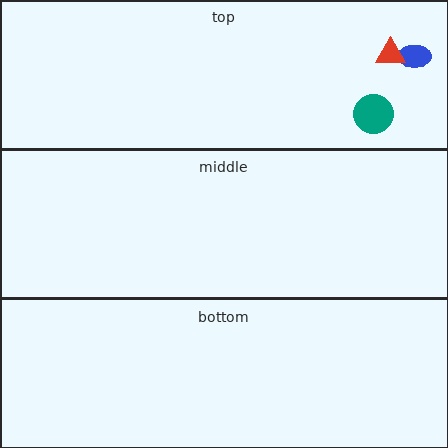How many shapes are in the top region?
3.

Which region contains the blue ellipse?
The top region.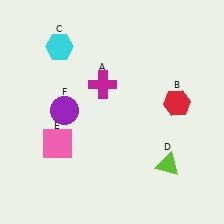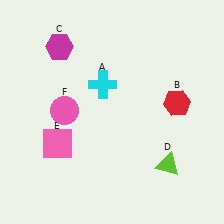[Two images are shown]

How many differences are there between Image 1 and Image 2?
There are 3 differences between the two images.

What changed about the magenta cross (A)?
In Image 1, A is magenta. In Image 2, it changed to cyan.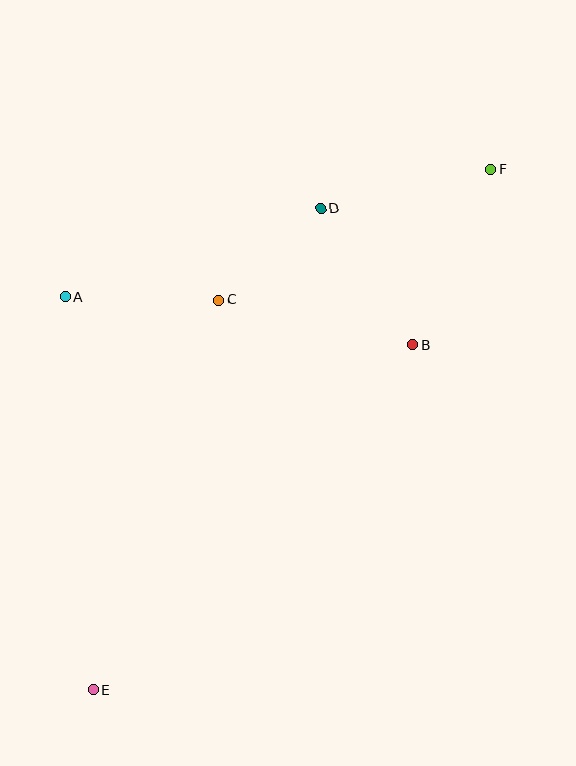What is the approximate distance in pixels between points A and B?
The distance between A and B is approximately 351 pixels.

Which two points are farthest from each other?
Points E and F are farthest from each other.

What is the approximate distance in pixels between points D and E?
The distance between D and E is approximately 533 pixels.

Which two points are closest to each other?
Points C and D are closest to each other.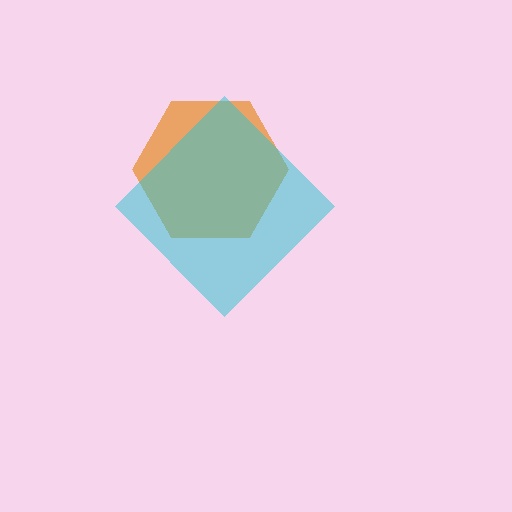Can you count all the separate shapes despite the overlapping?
Yes, there are 2 separate shapes.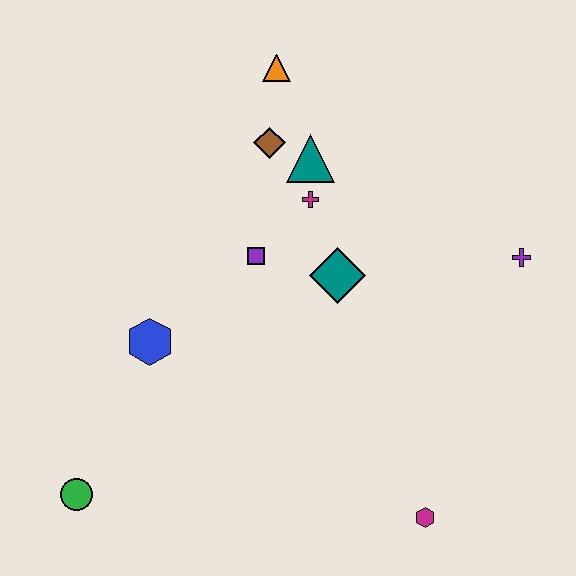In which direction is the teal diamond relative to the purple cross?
The teal diamond is to the left of the purple cross.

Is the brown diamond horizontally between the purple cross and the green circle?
Yes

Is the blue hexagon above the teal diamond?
No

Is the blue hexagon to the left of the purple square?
Yes